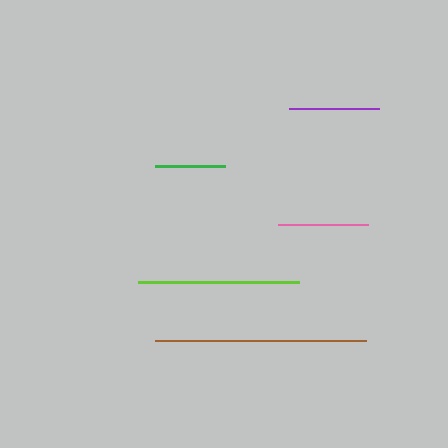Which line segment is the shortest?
The green line is the shortest at approximately 69 pixels.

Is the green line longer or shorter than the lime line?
The lime line is longer than the green line.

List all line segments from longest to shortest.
From longest to shortest: brown, lime, pink, purple, green.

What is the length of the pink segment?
The pink segment is approximately 90 pixels long.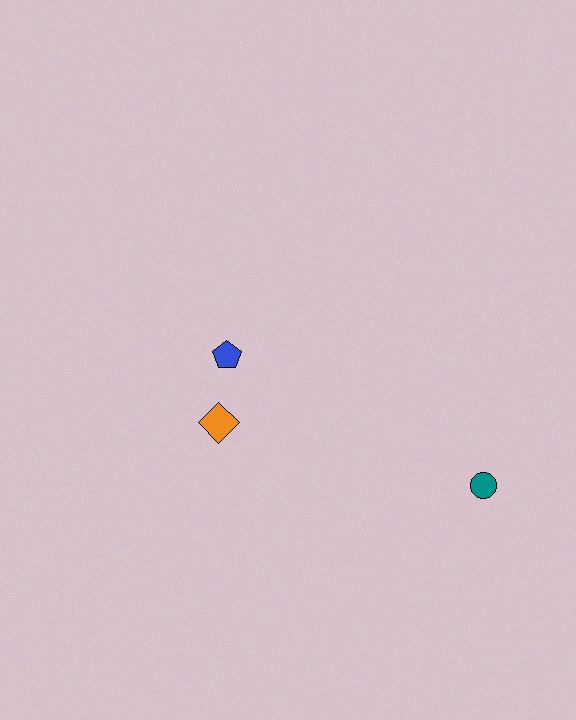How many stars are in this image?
There are no stars.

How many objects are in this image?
There are 3 objects.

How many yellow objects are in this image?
There are no yellow objects.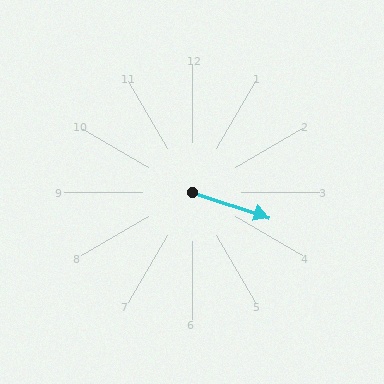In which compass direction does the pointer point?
East.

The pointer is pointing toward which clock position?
Roughly 4 o'clock.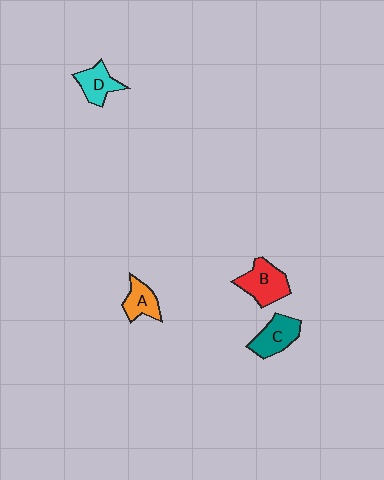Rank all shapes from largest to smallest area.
From largest to smallest: B (red), C (teal), D (cyan), A (orange).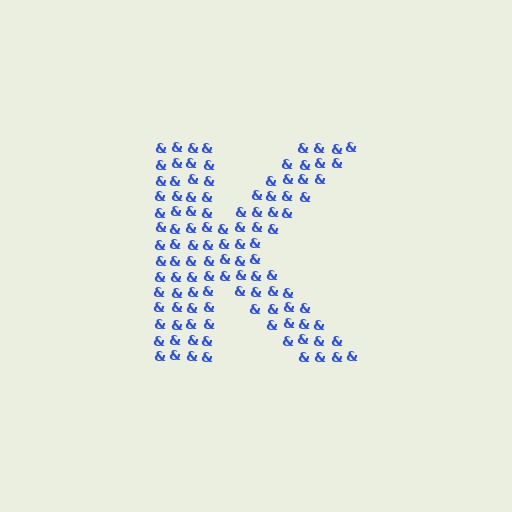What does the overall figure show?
The overall figure shows the letter K.